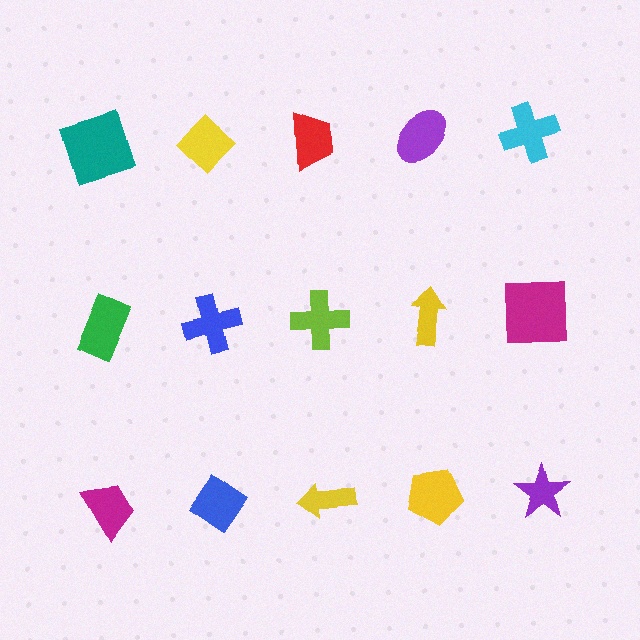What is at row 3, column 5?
A purple star.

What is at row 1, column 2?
A yellow diamond.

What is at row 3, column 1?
A magenta trapezoid.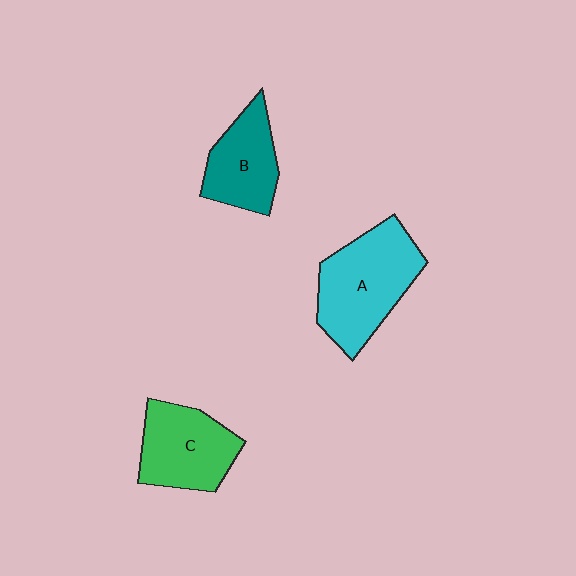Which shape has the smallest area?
Shape B (teal).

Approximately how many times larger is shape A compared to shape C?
Approximately 1.3 times.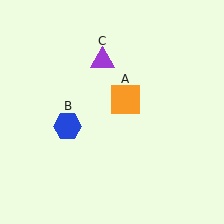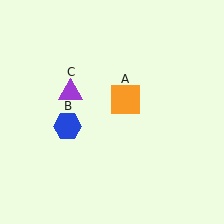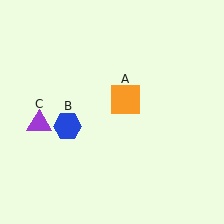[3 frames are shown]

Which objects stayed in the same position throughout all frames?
Orange square (object A) and blue hexagon (object B) remained stationary.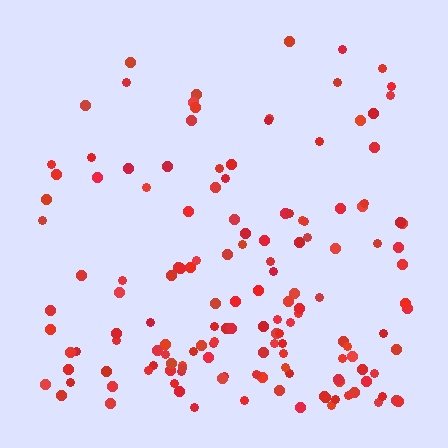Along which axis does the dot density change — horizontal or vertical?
Vertical.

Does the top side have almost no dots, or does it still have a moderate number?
Still a moderate number, just noticeably fewer than the bottom.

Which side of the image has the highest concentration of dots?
The bottom.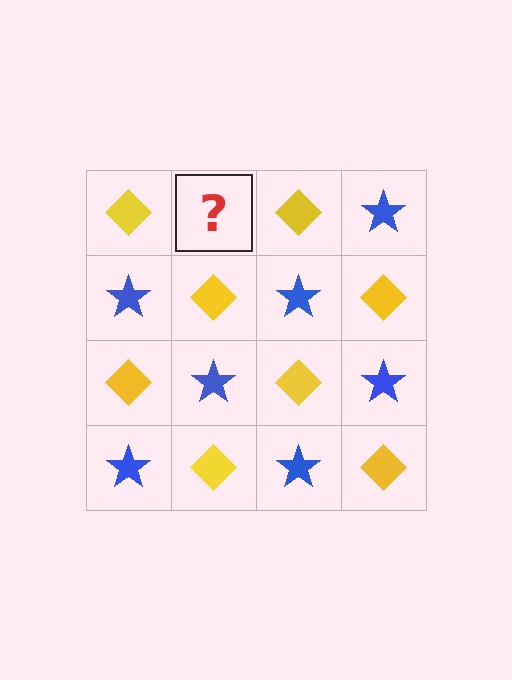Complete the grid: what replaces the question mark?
The question mark should be replaced with a blue star.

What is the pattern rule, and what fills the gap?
The rule is that it alternates yellow diamond and blue star in a checkerboard pattern. The gap should be filled with a blue star.